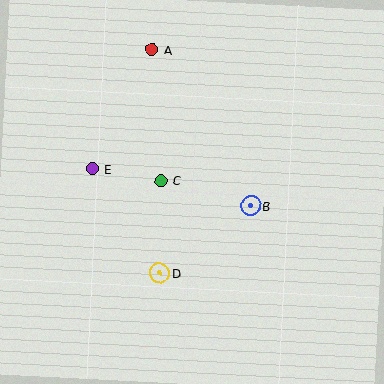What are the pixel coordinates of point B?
Point B is at (251, 206).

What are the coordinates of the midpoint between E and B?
The midpoint between E and B is at (172, 187).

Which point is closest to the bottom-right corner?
Point B is closest to the bottom-right corner.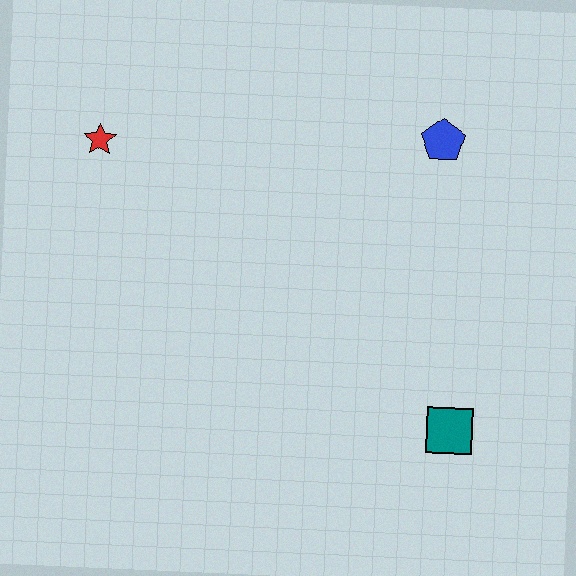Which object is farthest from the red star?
The teal square is farthest from the red star.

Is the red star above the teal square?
Yes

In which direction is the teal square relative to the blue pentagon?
The teal square is below the blue pentagon.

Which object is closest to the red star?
The blue pentagon is closest to the red star.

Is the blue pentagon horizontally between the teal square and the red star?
Yes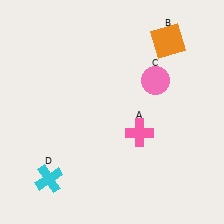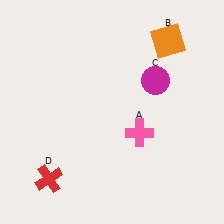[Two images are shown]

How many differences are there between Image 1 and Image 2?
There are 2 differences between the two images.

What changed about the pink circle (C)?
In Image 1, C is pink. In Image 2, it changed to magenta.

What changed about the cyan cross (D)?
In Image 1, D is cyan. In Image 2, it changed to red.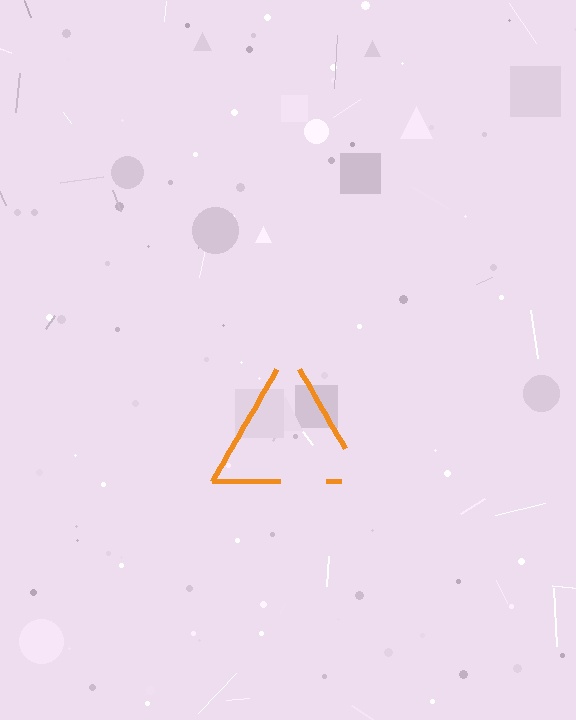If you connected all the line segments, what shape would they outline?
They would outline a triangle.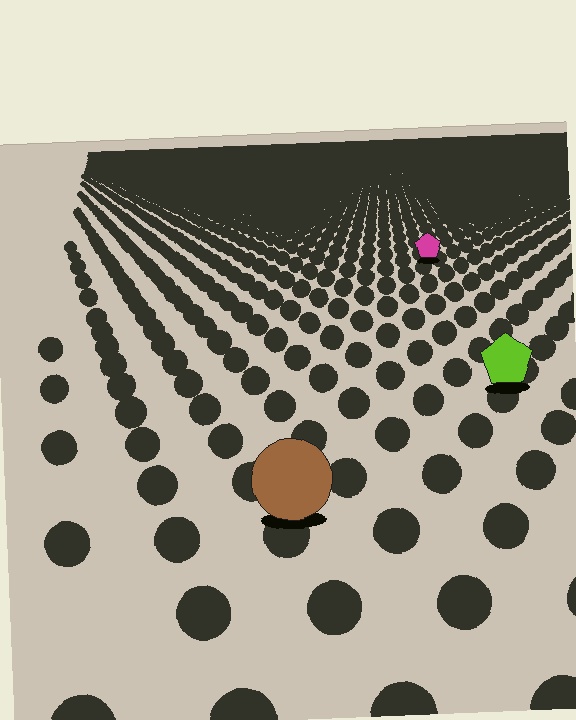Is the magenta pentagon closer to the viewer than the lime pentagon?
No. The lime pentagon is closer — you can tell from the texture gradient: the ground texture is coarser near it.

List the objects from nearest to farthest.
From nearest to farthest: the brown circle, the lime pentagon, the magenta pentagon.